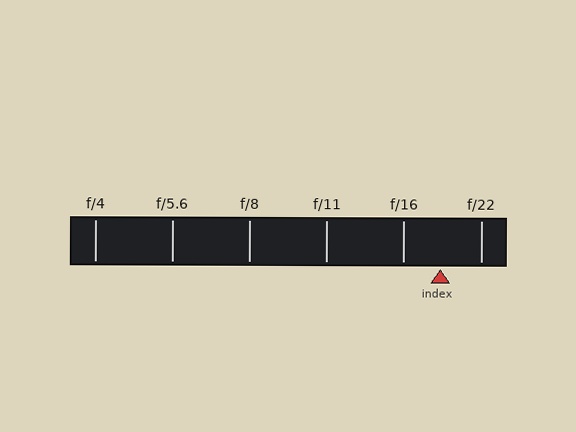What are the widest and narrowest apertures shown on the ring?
The widest aperture shown is f/4 and the narrowest is f/22.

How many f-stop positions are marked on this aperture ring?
There are 6 f-stop positions marked.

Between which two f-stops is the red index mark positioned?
The index mark is between f/16 and f/22.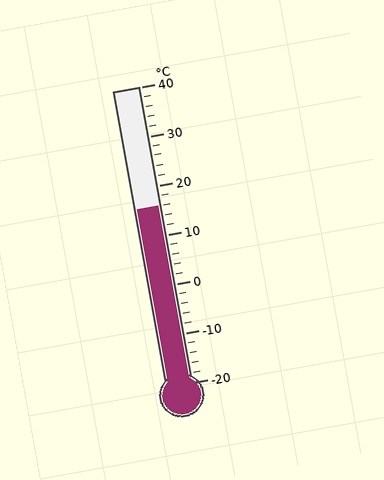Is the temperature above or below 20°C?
The temperature is below 20°C.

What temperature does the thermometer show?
The thermometer shows approximately 16°C.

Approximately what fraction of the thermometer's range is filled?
The thermometer is filled to approximately 60% of its range.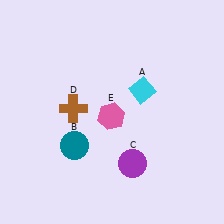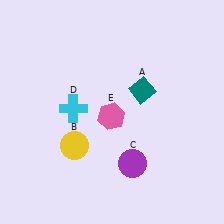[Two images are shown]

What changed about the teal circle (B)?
In Image 1, B is teal. In Image 2, it changed to yellow.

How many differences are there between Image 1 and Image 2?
There are 3 differences between the two images.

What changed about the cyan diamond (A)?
In Image 1, A is cyan. In Image 2, it changed to teal.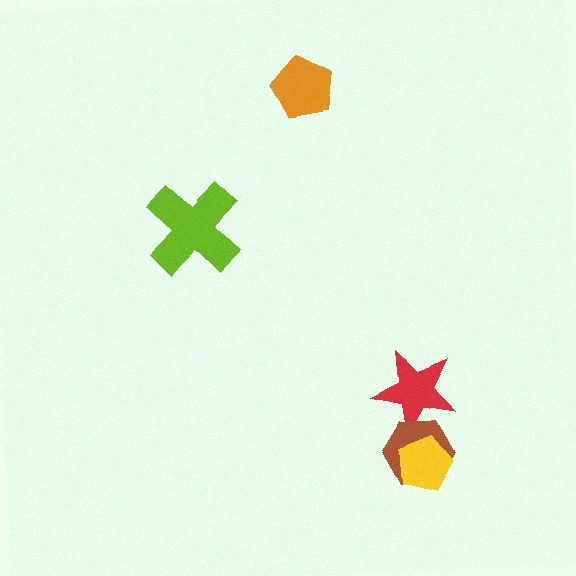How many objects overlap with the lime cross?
0 objects overlap with the lime cross.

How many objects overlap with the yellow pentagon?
1 object overlaps with the yellow pentagon.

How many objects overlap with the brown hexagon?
2 objects overlap with the brown hexagon.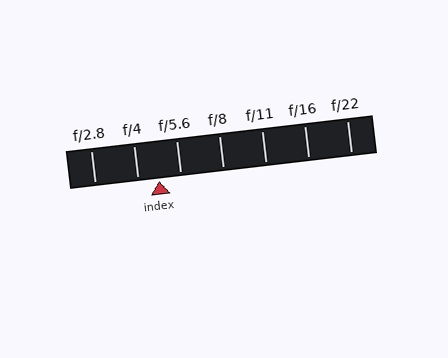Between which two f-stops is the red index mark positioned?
The index mark is between f/4 and f/5.6.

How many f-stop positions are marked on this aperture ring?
There are 7 f-stop positions marked.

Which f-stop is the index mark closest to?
The index mark is closest to f/4.